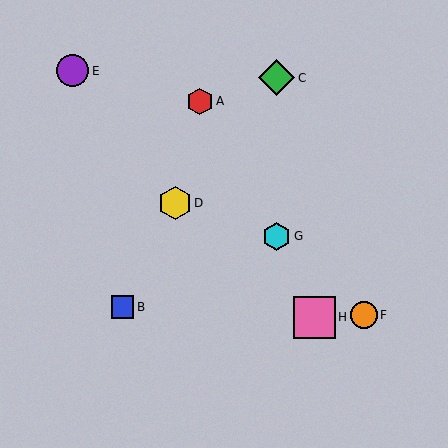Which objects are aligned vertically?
Objects C, G are aligned vertically.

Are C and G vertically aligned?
Yes, both are at x≈277.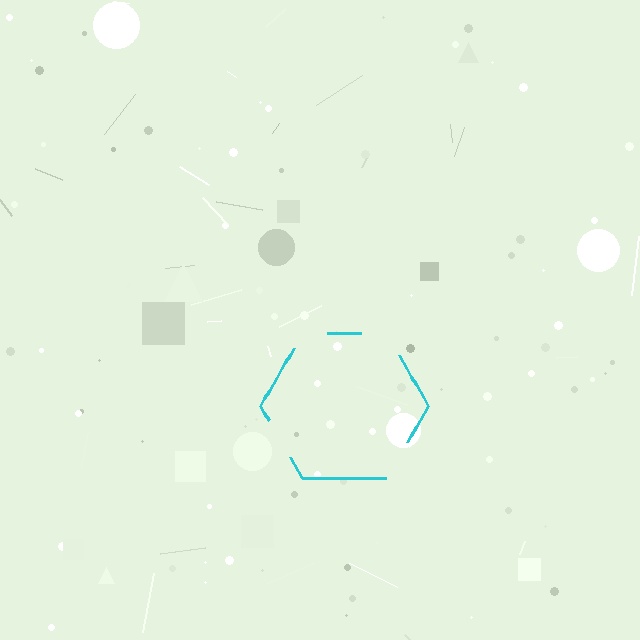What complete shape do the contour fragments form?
The contour fragments form a hexagon.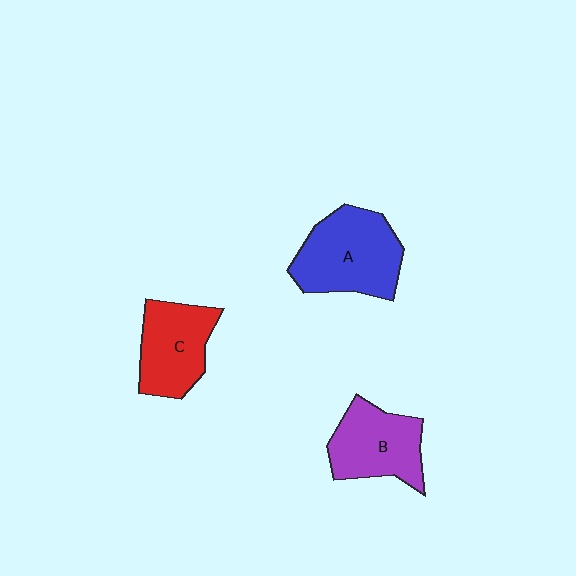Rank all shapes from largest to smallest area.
From largest to smallest: A (blue), B (purple), C (red).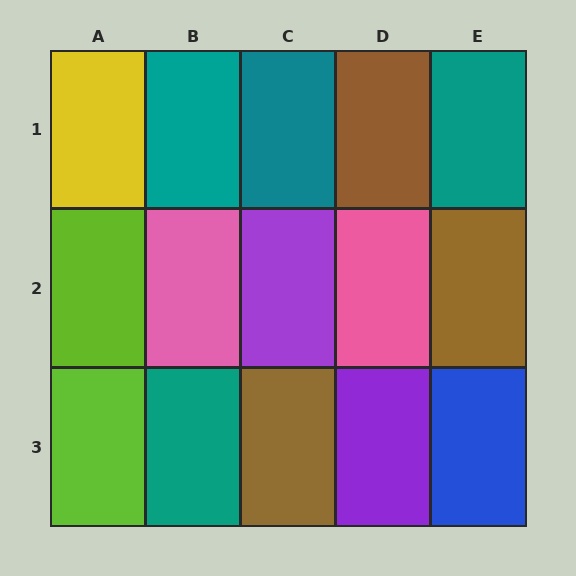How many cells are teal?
4 cells are teal.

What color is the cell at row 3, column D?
Purple.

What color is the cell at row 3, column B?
Teal.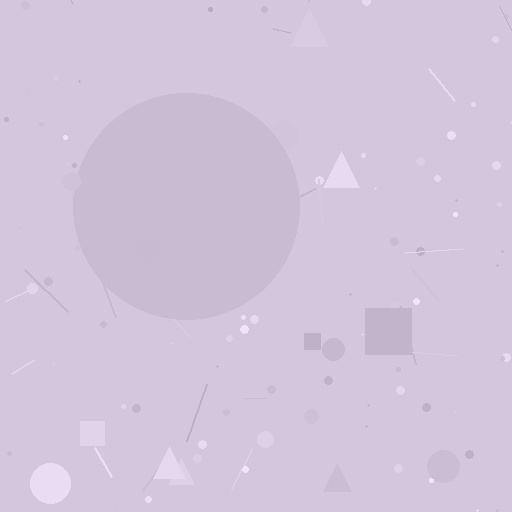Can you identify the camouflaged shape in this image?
The camouflaged shape is a circle.